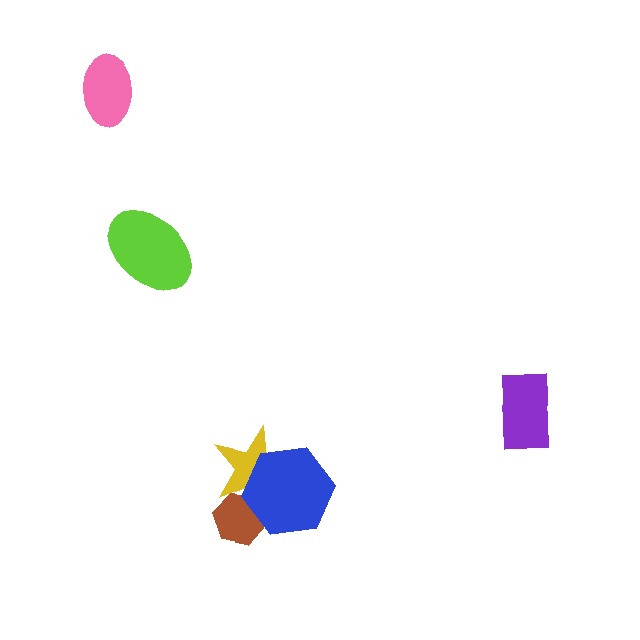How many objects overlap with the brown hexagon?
2 objects overlap with the brown hexagon.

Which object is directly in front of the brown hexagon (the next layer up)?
The yellow star is directly in front of the brown hexagon.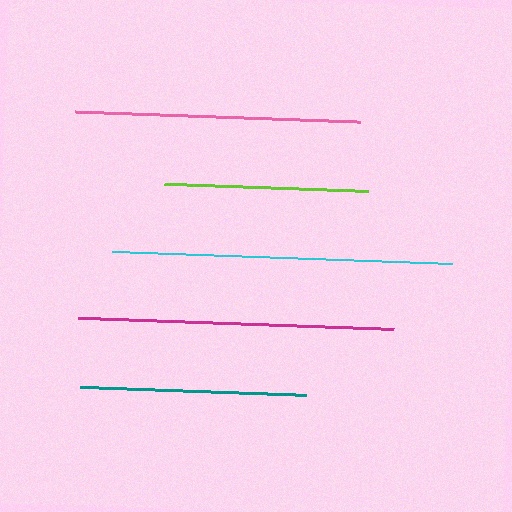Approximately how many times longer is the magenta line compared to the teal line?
The magenta line is approximately 1.4 times the length of the teal line.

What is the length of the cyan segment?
The cyan segment is approximately 341 pixels long.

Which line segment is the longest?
The cyan line is the longest at approximately 341 pixels.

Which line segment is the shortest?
The lime line is the shortest at approximately 205 pixels.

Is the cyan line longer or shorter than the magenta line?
The cyan line is longer than the magenta line.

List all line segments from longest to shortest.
From longest to shortest: cyan, magenta, pink, teal, lime.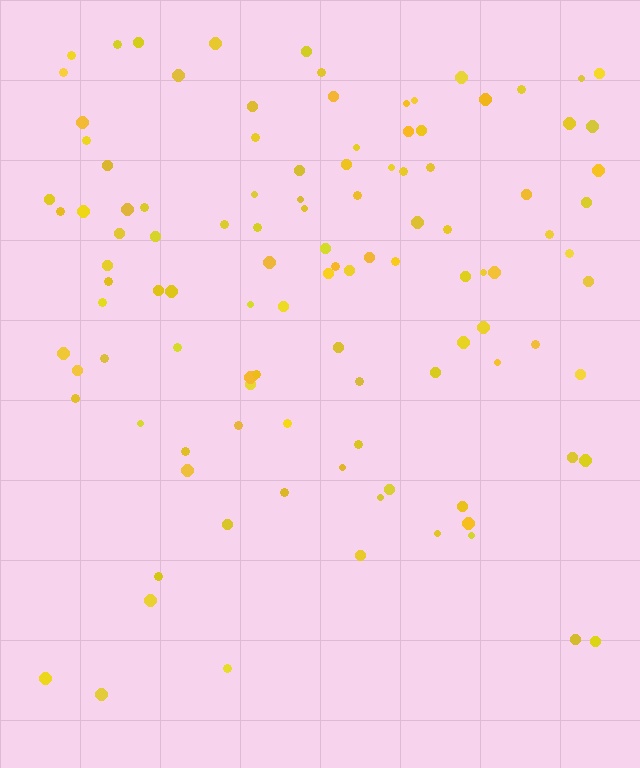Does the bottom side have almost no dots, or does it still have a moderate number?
Still a moderate number, just noticeably fewer than the top.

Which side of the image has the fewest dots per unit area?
The bottom.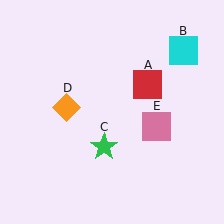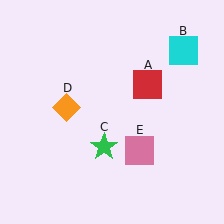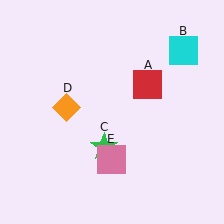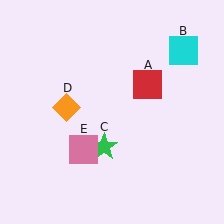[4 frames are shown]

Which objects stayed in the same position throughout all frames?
Red square (object A) and cyan square (object B) and green star (object C) and orange diamond (object D) remained stationary.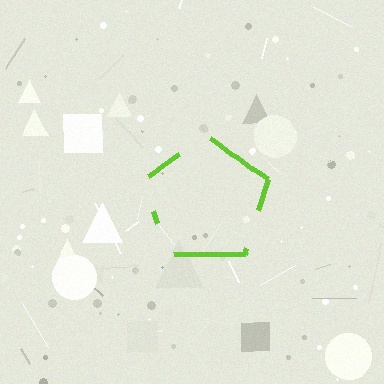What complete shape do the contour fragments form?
The contour fragments form a pentagon.